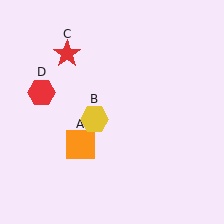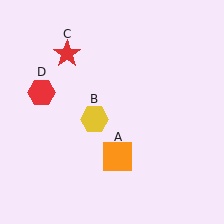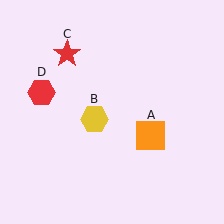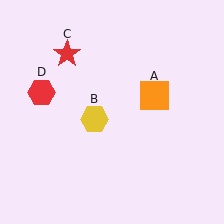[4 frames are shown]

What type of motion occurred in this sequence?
The orange square (object A) rotated counterclockwise around the center of the scene.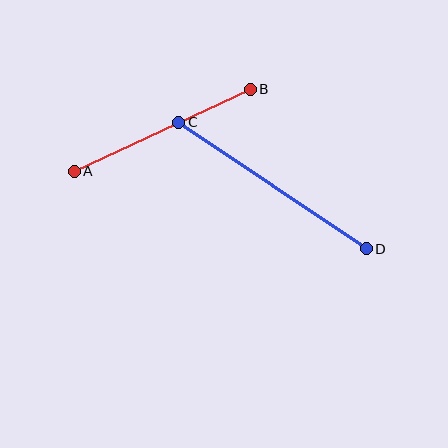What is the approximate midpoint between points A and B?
The midpoint is at approximately (162, 130) pixels.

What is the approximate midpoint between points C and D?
The midpoint is at approximately (273, 185) pixels.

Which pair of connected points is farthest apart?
Points C and D are farthest apart.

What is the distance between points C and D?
The distance is approximately 226 pixels.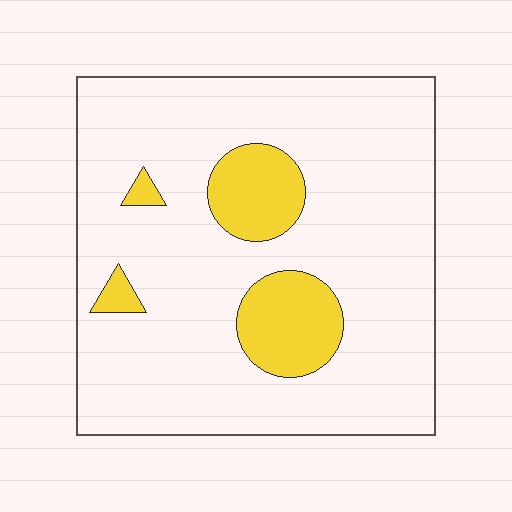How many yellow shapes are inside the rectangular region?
4.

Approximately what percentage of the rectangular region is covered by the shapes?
Approximately 15%.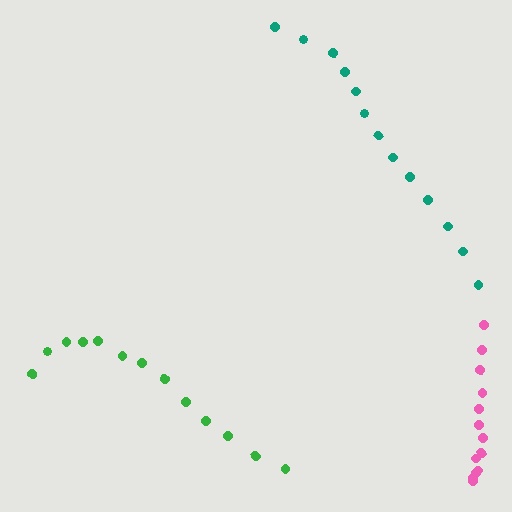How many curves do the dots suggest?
There are 3 distinct paths.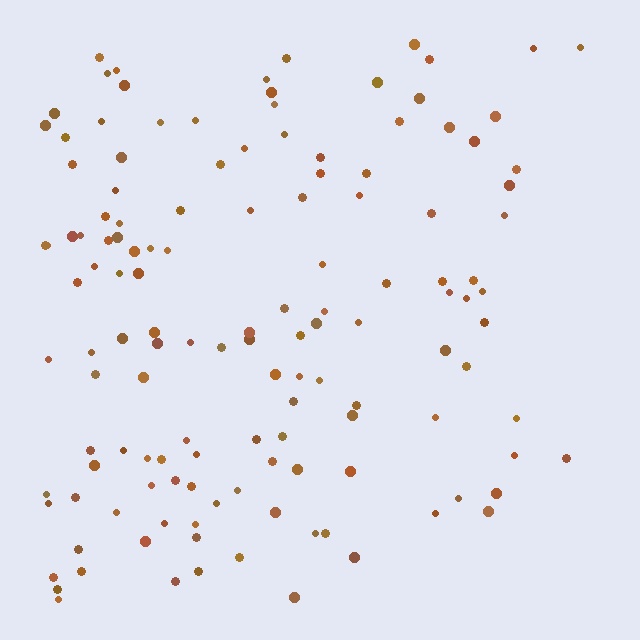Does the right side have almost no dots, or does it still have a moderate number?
Still a moderate number, just noticeably fewer than the left.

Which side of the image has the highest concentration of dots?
The left.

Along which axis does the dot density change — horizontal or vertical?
Horizontal.